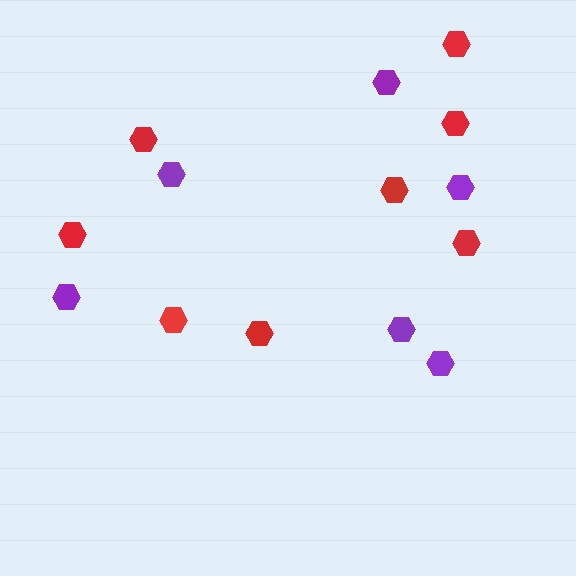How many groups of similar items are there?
There are 2 groups: one group of purple hexagons (6) and one group of red hexagons (8).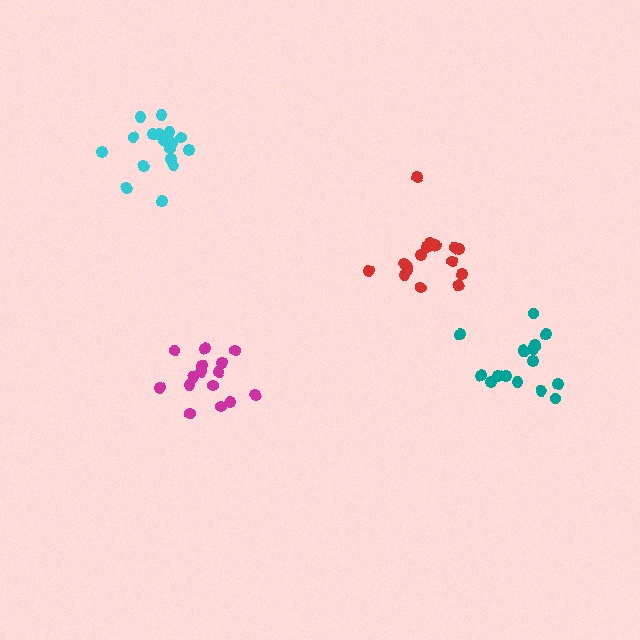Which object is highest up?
The cyan cluster is topmost.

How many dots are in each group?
Group 1: 15 dots, Group 2: 16 dots, Group 3: 17 dots, Group 4: 16 dots (64 total).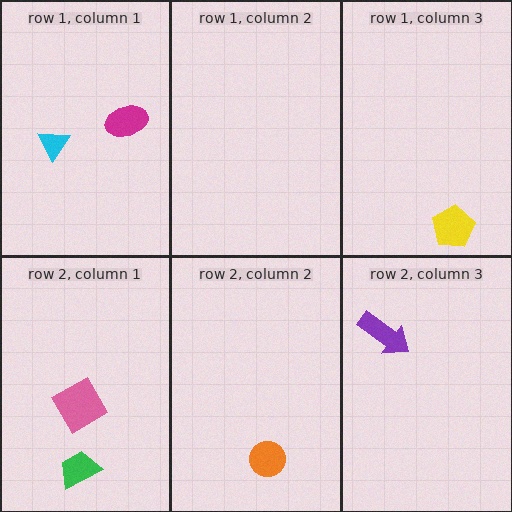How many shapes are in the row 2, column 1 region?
2.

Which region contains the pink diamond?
The row 2, column 1 region.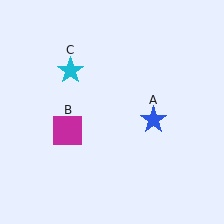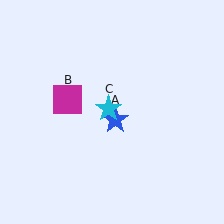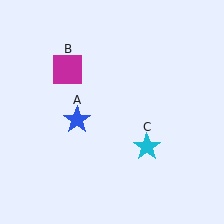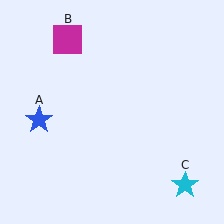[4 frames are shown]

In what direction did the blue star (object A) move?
The blue star (object A) moved left.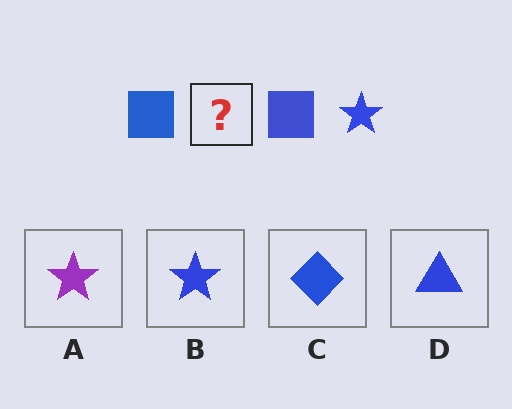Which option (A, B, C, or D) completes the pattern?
B.